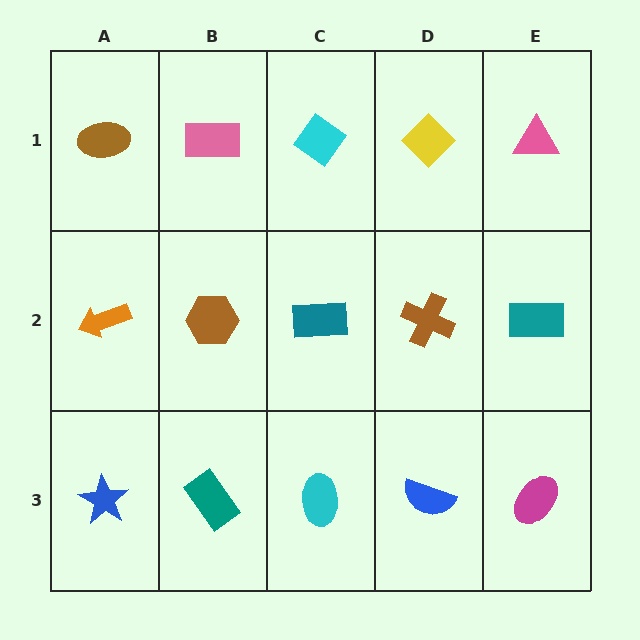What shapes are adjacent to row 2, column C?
A cyan diamond (row 1, column C), a cyan ellipse (row 3, column C), a brown hexagon (row 2, column B), a brown cross (row 2, column D).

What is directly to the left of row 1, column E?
A yellow diamond.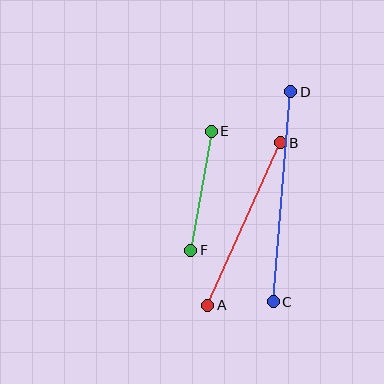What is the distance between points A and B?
The distance is approximately 178 pixels.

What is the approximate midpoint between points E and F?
The midpoint is at approximately (201, 191) pixels.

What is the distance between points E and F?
The distance is approximately 121 pixels.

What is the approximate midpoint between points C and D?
The midpoint is at approximately (282, 197) pixels.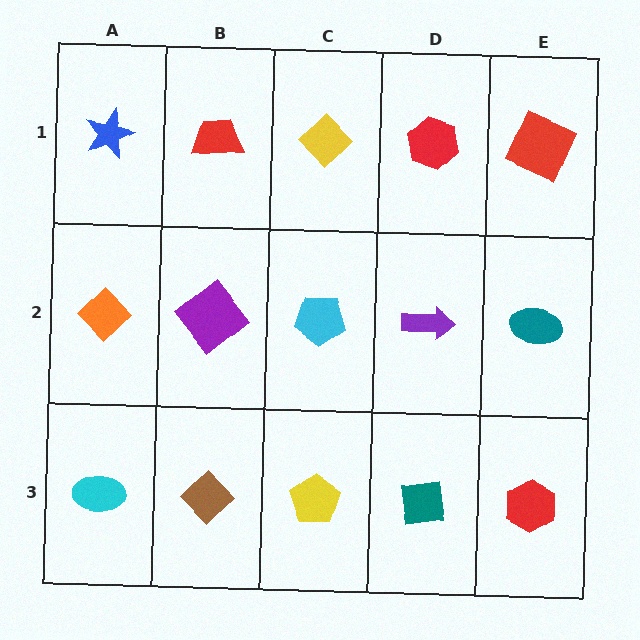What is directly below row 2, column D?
A teal square.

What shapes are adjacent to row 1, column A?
An orange diamond (row 2, column A), a red trapezoid (row 1, column B).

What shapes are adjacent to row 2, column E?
A red square (row 1, column E), a red hexagon (row 3, column E), a purple arrow (row 2, column D).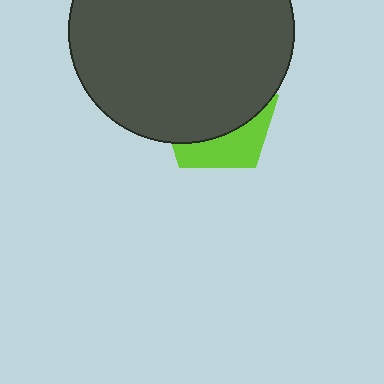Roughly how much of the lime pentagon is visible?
A small part of it is visible (roughly 32%).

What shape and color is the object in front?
The object in front is a dark gray circle.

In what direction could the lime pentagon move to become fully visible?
The lime pentagon could move down. That would shift it out from behind the dark gray circle entirely.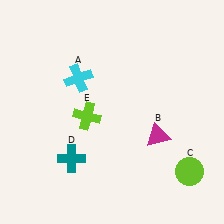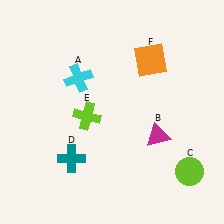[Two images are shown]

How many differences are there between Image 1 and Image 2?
There is 1 difference between the two images.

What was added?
An orange square (F) was added in Image 2.